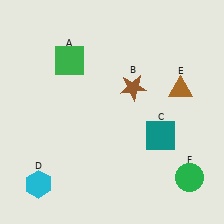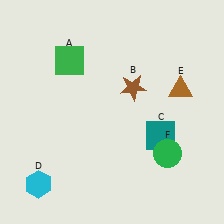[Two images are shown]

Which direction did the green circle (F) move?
The green circle (F) moved up.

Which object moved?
The green circle (F) moved up.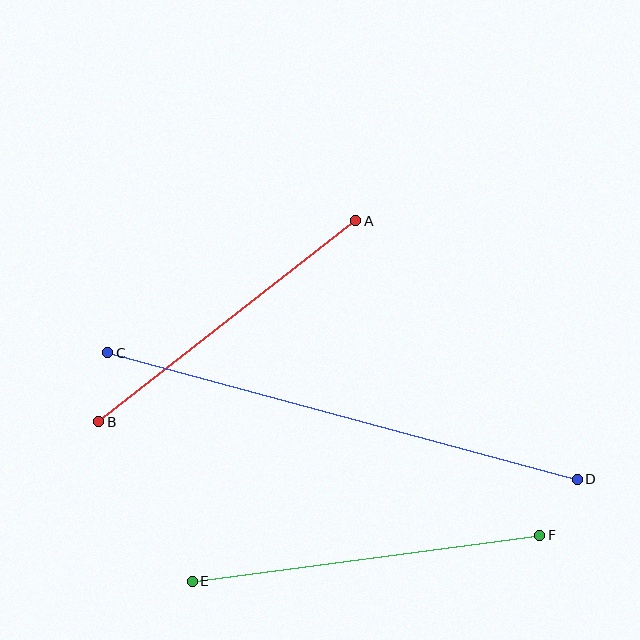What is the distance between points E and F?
The distance is approximately 351 pixels.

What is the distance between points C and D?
The distance is approximately 487 pixels.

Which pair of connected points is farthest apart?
Points C and D are farthest apart.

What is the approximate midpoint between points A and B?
The midpoint is at approximately (227, 321) pixels.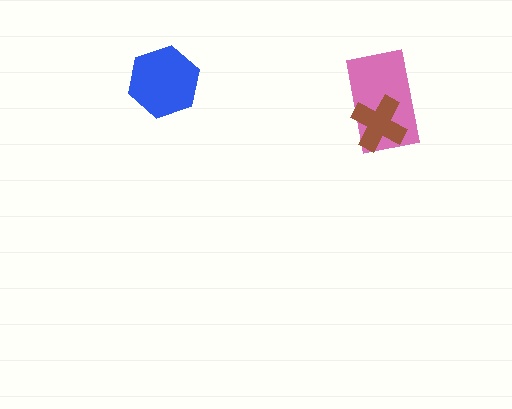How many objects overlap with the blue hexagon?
0 objects overlap with the blue hexagon.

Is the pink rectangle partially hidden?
Yes, it is partially covered by another shape.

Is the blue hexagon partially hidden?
No, no other shape covers it.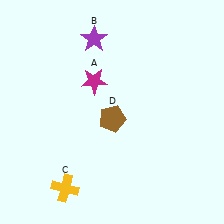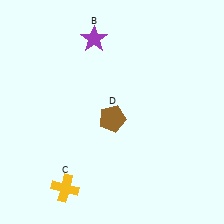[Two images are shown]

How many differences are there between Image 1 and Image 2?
There is 1 difference between the two images.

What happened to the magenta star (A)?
The magenta star (A) was removed in Image 2. It was in the top-left area of Image 1.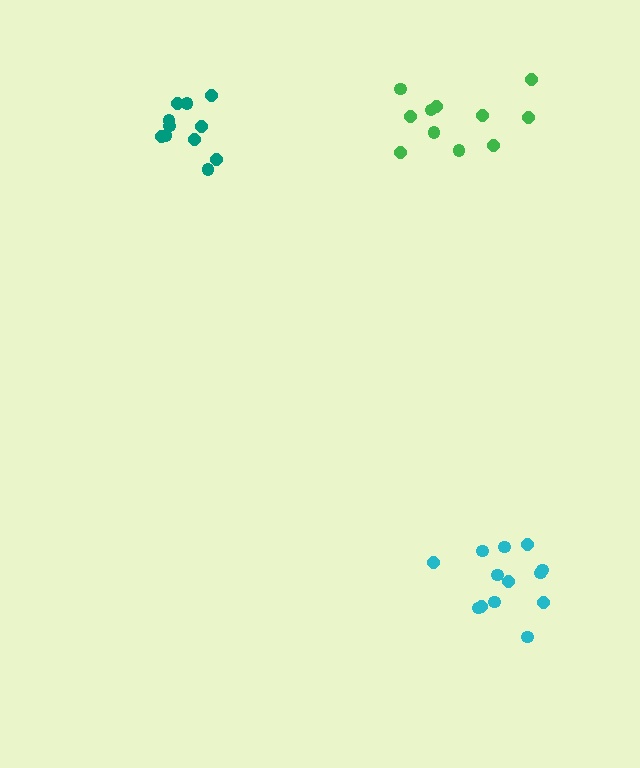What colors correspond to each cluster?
The clusters are colored: teal, green, cyan.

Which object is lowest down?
The cyan cluster is bottommost.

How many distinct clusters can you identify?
There are 3 distinct clusters.